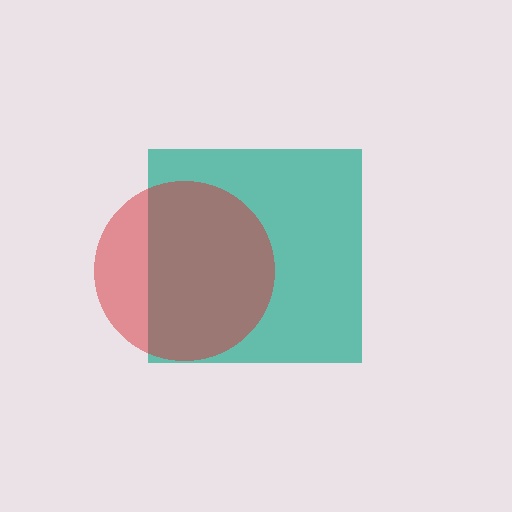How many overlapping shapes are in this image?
There are 2 overlapping shapes in the image.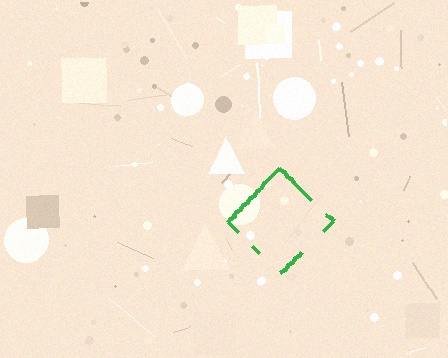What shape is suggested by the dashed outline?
The dashed outline suggests a diamond.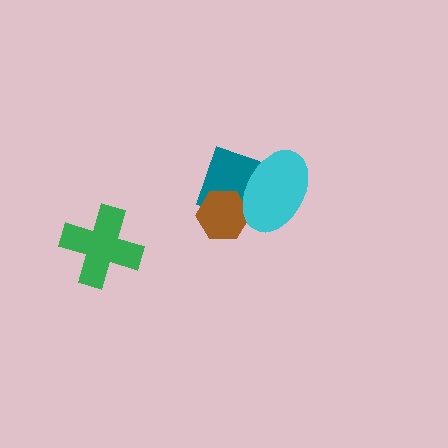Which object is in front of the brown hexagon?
The cyan ellipse is in front of the brown hexagon.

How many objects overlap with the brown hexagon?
2 objects overlap with the brown hexagon.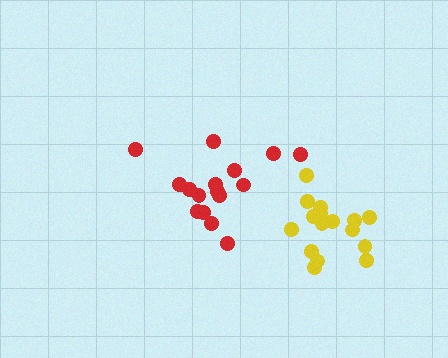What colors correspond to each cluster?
The clusters are colored: red, yellow.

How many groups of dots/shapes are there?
There are 2 groups.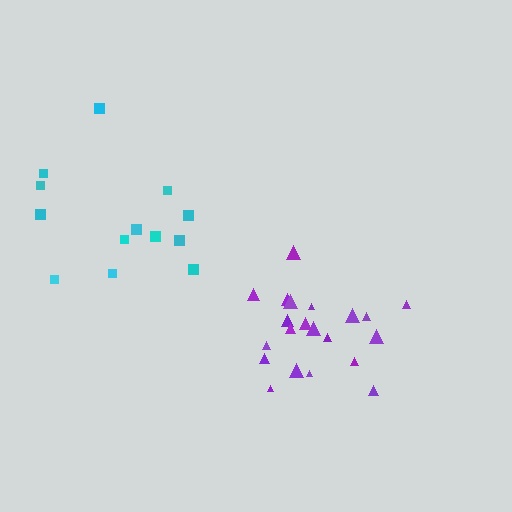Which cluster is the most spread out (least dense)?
Cyan.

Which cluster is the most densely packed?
Purple.